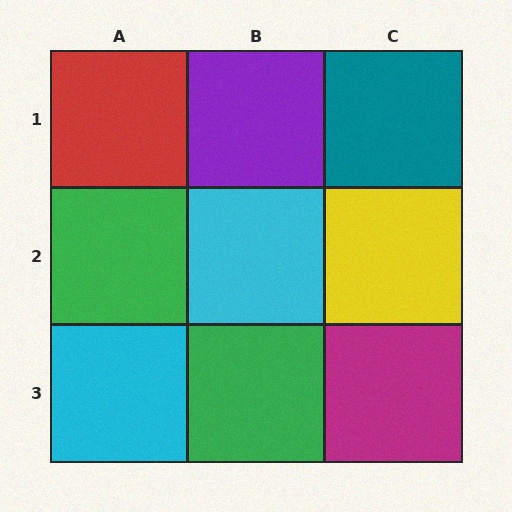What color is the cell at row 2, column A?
Green.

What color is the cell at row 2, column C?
Yellow.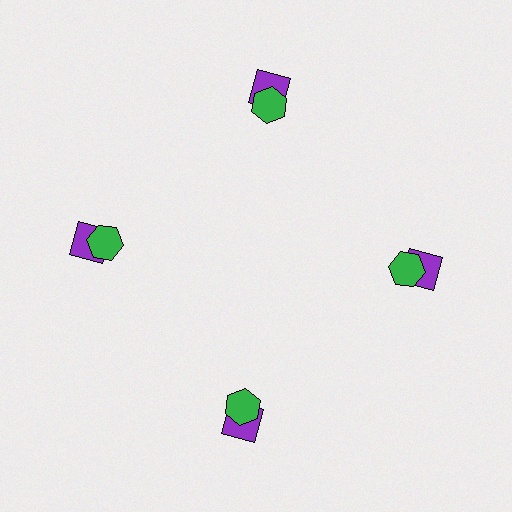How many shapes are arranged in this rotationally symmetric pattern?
There are 8 shapes, arranged in 4 groups of 2.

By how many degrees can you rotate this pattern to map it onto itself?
The pattern maps onto itself every 90 degrees of rotation.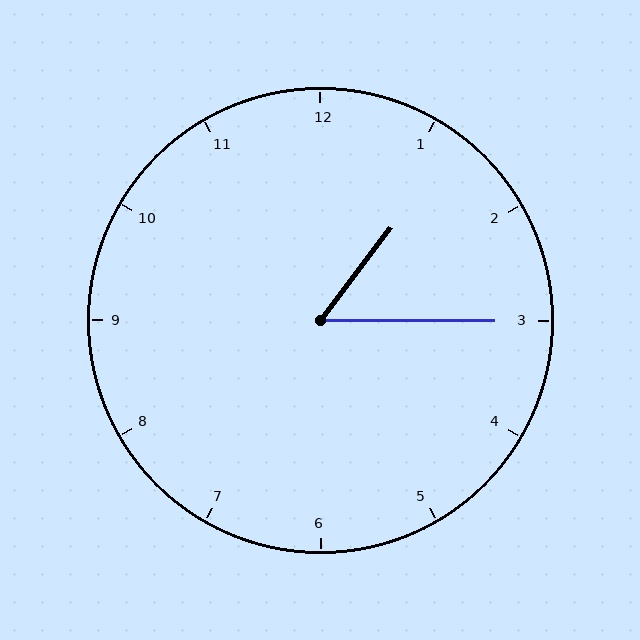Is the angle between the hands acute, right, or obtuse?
It is acute.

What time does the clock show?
1:15.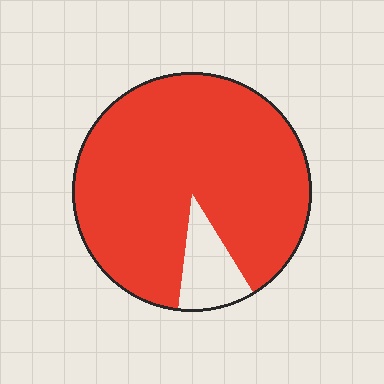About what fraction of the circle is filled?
About nine tenths (9/10).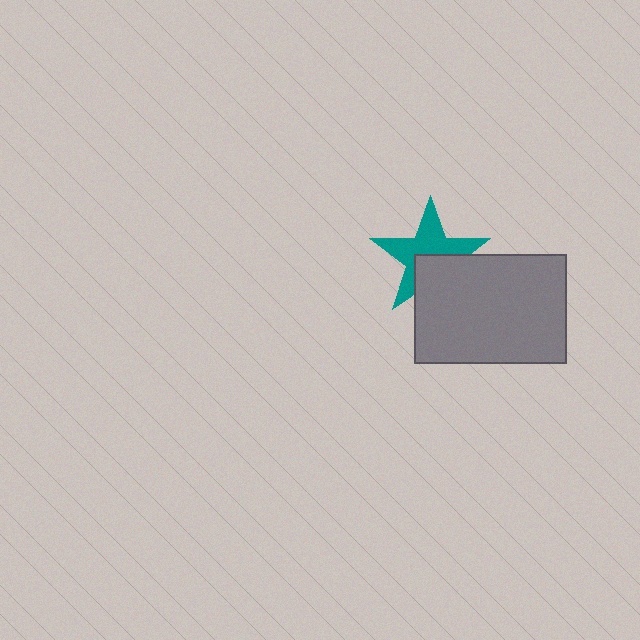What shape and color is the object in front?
The object in front is a gray rectangle.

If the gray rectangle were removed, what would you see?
You would see the complete teal star.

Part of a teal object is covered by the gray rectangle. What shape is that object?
It is a star.